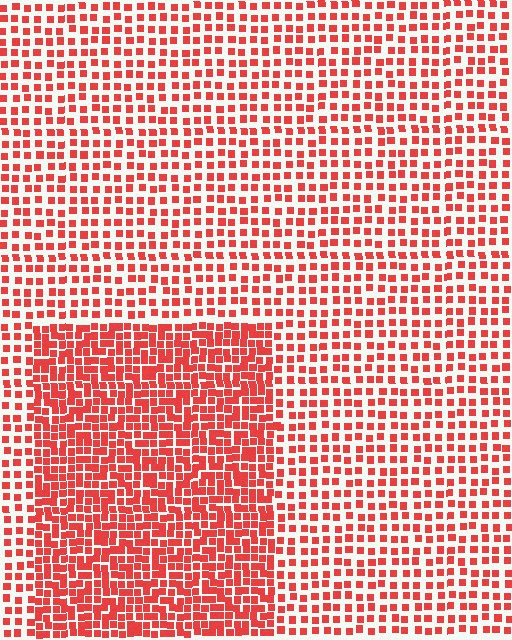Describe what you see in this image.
The image contains small red elements arranged at two different densities. A rectangle-shaped region is visible where the elements are more densely packed than the surrounding area.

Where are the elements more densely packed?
The elements are more densely packed inside the rectangle boundary.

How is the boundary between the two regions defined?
The boundary is defined by a change in element density (approximately 1.9x ratio). All elements are the same color, size, and shape.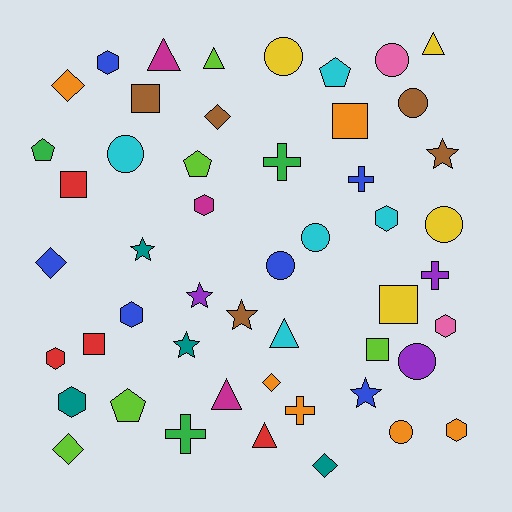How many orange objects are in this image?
There are 6 orange objects.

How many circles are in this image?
There are 9 circles.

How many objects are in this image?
There are 50 objects.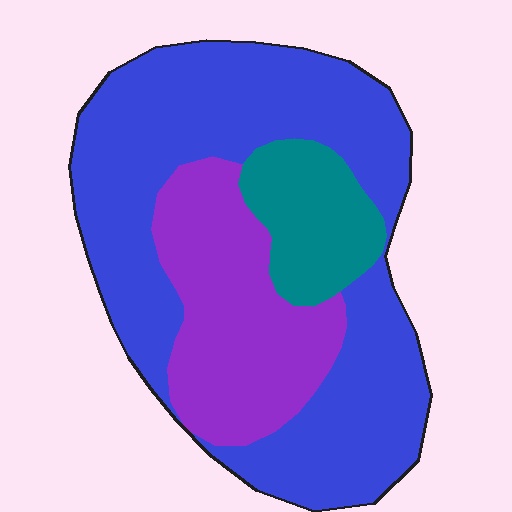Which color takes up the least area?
Teal, at roughly 15%.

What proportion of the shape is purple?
Purple covers around 25% of the shape.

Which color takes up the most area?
Blue, at roughly 60%.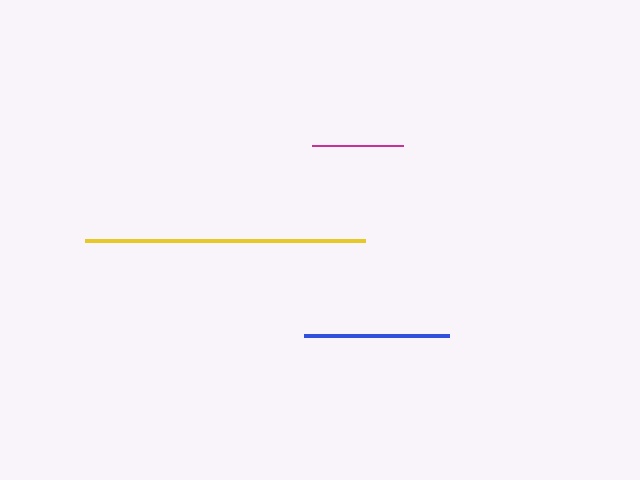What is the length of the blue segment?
The blue segment is approximately 145 pixels long.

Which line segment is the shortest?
The magenta line is the shortest at approximately 90 pixels.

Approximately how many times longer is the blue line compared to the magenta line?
The blue line is approximately 1.6 times the length of the magenta line.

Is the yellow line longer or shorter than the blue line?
The yellow line is longer than the blue line.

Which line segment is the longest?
The yellow line is the longest at approximately 279 pixels.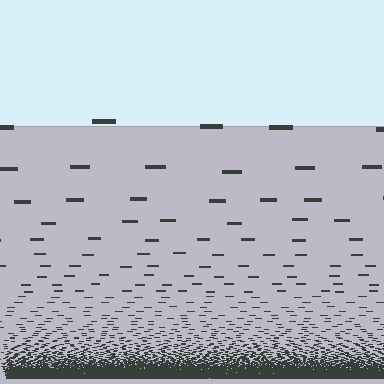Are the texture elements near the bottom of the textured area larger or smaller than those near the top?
Smaller. The gradient is inverted — elements near the bottom are smaller and denser.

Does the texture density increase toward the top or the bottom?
Density increases toward the bottom.